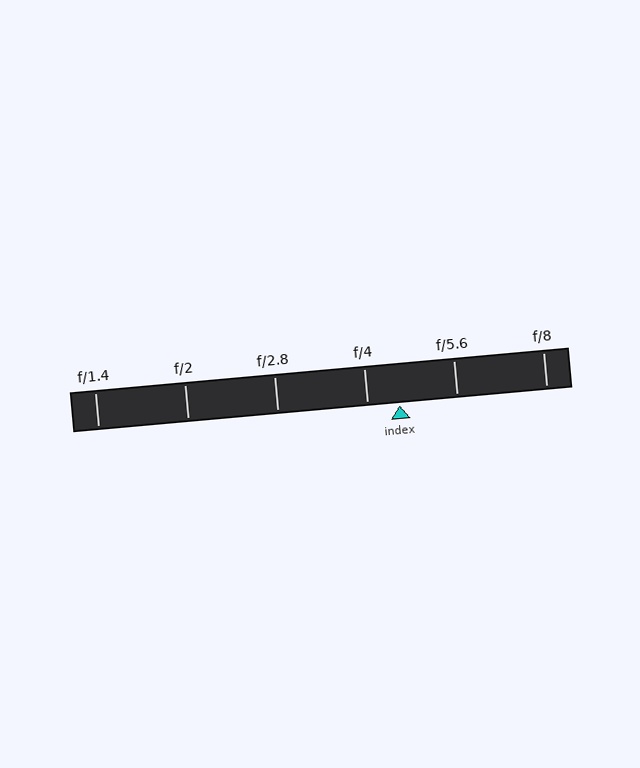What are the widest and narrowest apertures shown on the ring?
The widest aperture shown is f/1.4 and the narrowest is f/8.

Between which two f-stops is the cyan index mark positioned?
The index mark is between f/4 and f/5.6.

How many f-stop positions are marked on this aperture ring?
There are 6 f-stop positions marked.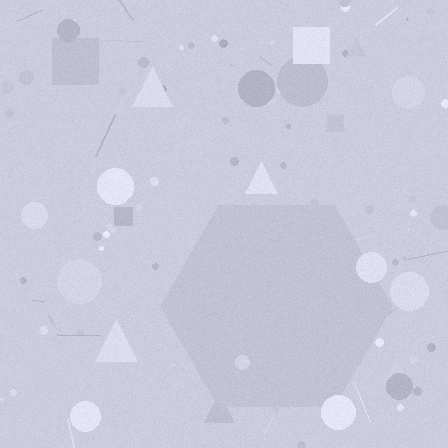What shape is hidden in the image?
A hexagon is hidden in the image.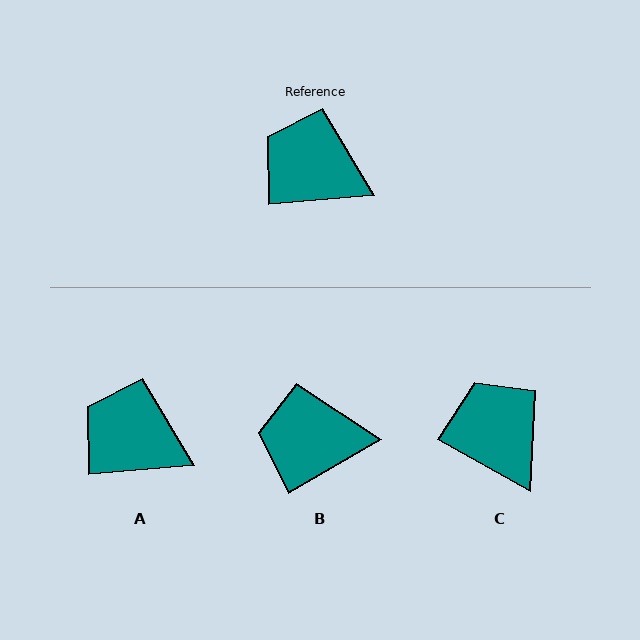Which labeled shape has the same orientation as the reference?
A.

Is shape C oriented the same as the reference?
No, it is off by about 34 degrees.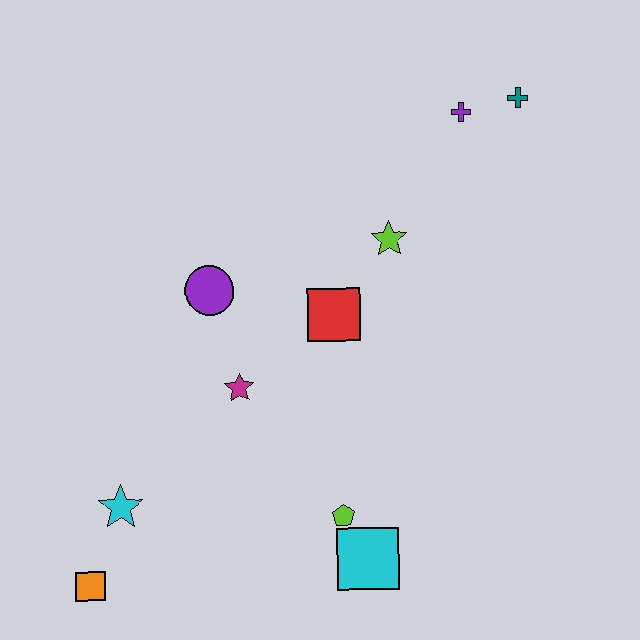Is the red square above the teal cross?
No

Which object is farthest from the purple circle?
The teal cross is farthest from the purple circle.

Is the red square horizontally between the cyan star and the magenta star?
No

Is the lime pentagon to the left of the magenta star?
No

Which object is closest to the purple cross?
The teal cross is closest to the purple cross.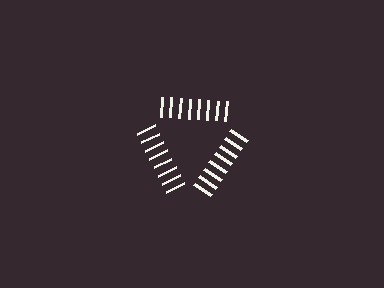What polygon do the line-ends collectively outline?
An illusory triangle — the line segments terminate on its edges but no continuous stroke is drawn.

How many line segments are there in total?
24 — 8 along each of the 3 edges.